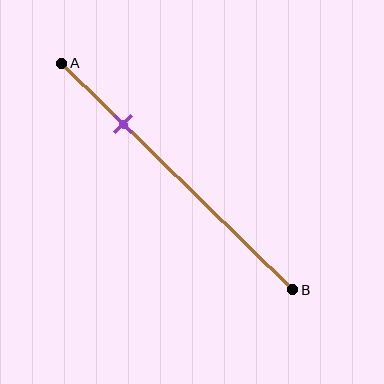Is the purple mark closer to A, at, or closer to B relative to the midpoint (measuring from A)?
The purple mark is closer to point A than the midpoint of segment AB.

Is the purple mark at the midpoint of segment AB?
No, the mark is at about 25% from A, not at the 50% midpoint.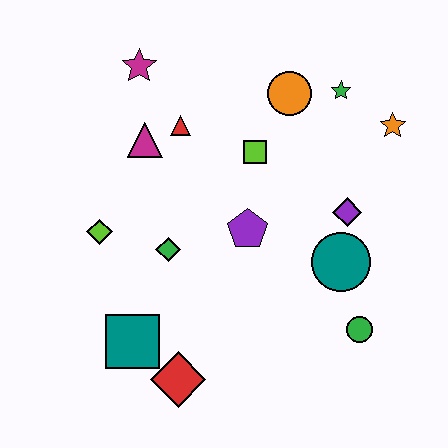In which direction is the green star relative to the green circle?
The green star is above the green circle.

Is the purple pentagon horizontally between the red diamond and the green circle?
Yes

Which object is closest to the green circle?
The teal circle is closest to the green circle.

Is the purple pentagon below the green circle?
No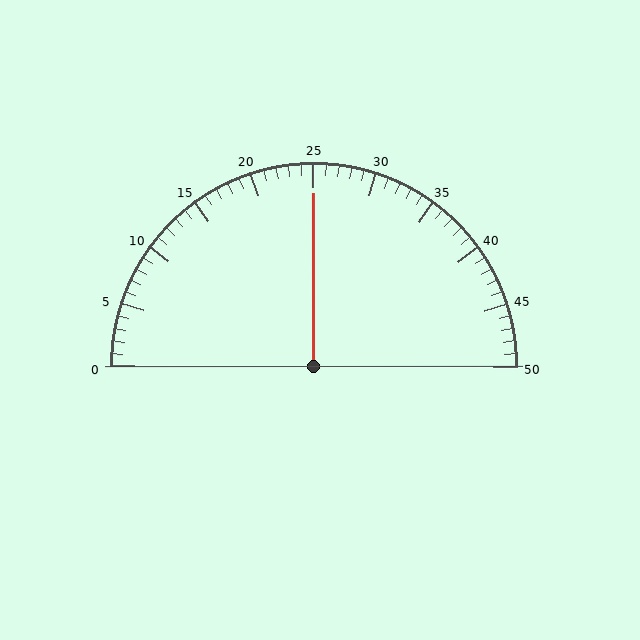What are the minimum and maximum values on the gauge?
The gauge ranges from 0 to 50.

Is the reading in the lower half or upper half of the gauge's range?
The reading is in the upper half of the range (0 to 50).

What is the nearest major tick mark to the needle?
The nearest major tick mark is 25.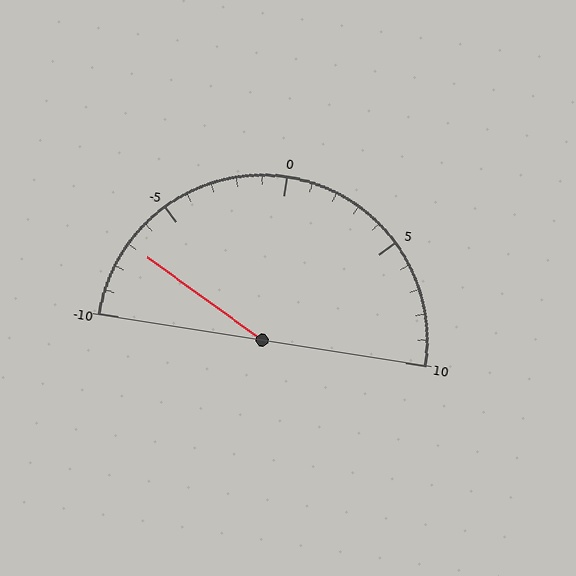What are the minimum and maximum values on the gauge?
The gauge ranges from -10 to 10.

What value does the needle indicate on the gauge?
The needle indicates approximately -7.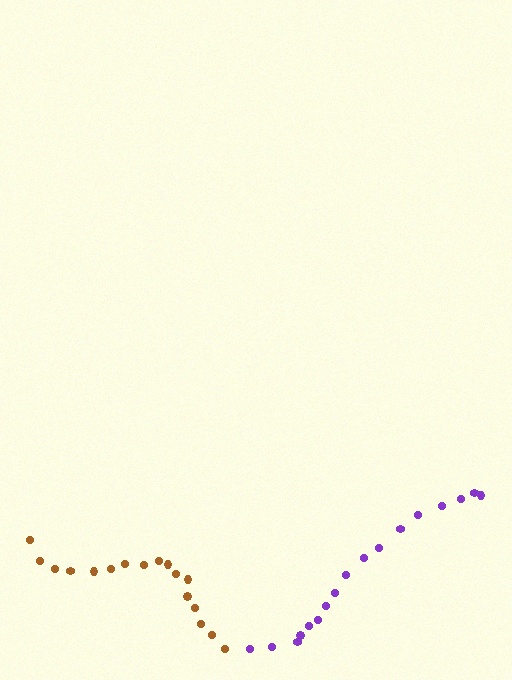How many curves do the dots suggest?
There are 2 distinct paths.